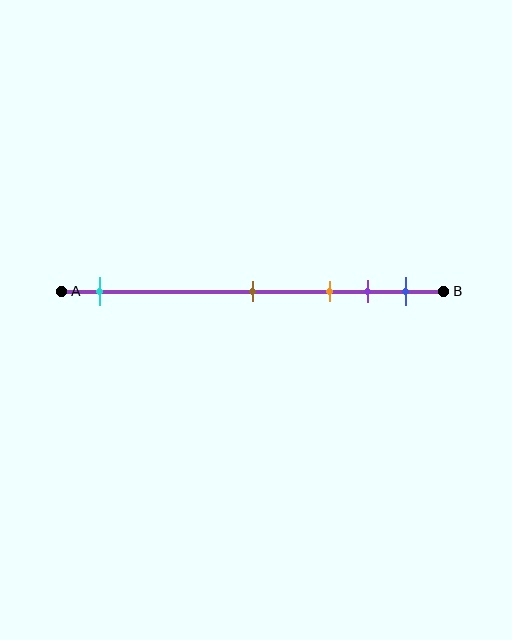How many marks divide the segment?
There are 5 marks dividing the segment.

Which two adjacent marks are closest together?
The purple and blue marks are the closest adjacent pair.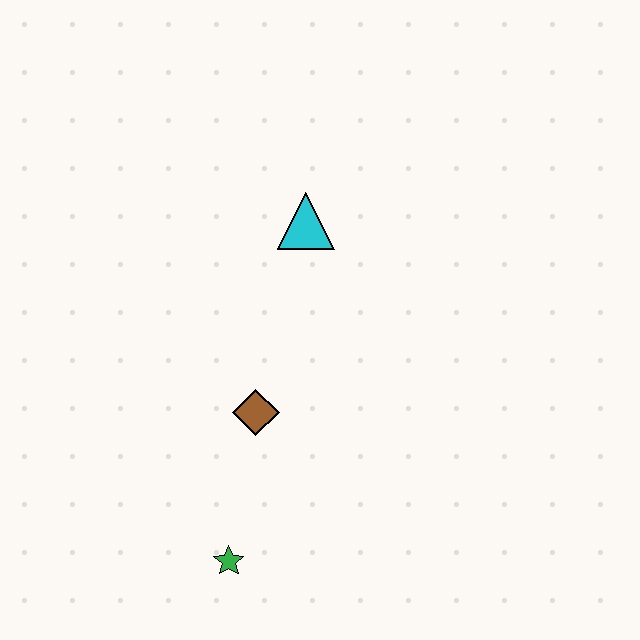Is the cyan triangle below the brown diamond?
No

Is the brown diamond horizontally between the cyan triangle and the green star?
Yes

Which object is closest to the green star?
The brown diamond is closest to the green star.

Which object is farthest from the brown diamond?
The cyan triangle is farthest from the brown diamond.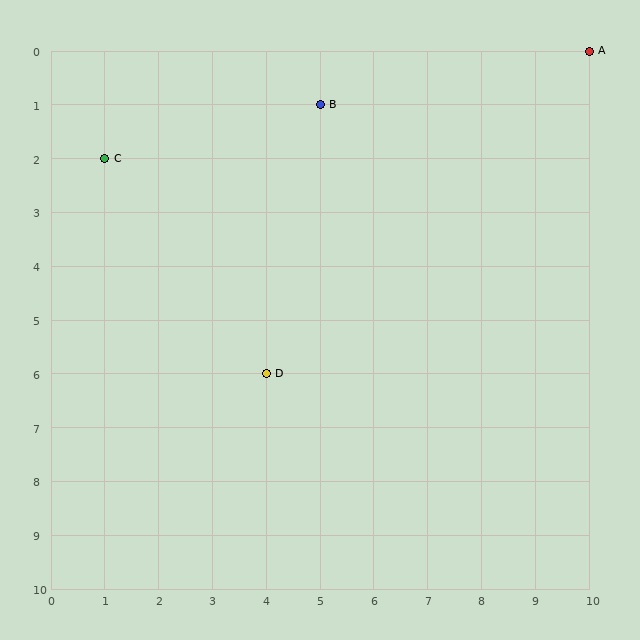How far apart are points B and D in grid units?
Points B and D are 1 column and 5 rows apart (about 5.1 grid units diagonally).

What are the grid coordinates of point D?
Point D is at grid coordinates (4, 6).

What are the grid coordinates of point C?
Point C is at grid coordinates (1, 2).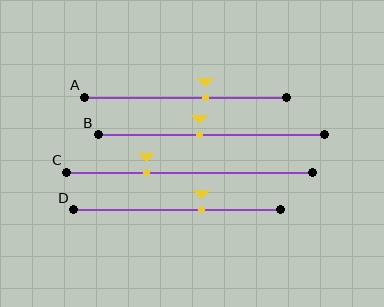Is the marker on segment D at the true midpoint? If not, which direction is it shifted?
No, the marker on segment D is shifted to the right by about 12% of the segment length.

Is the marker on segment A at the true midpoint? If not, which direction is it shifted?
No, the marker on segment A is shifted to the right by about 10% of the segment length.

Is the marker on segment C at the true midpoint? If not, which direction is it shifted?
No, the marker on segment C is shifted to the left by about 17% of the segment length.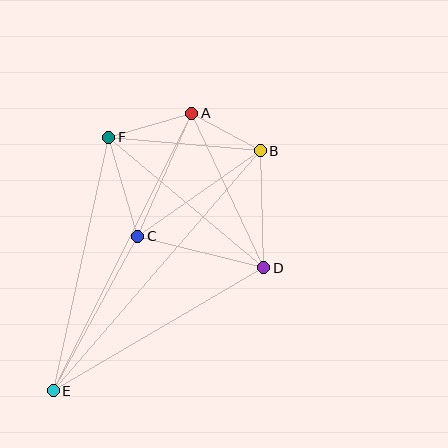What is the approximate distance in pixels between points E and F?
The distance between E and F is approximately 260 pixels.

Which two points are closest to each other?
Points A and B are closest to each other.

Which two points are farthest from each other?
Points B and E are farthest from each other.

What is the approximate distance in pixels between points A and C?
The distance between A and C is approximately 134 pixels.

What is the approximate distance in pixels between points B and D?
The distance between B and D is approximately 117 pixels.